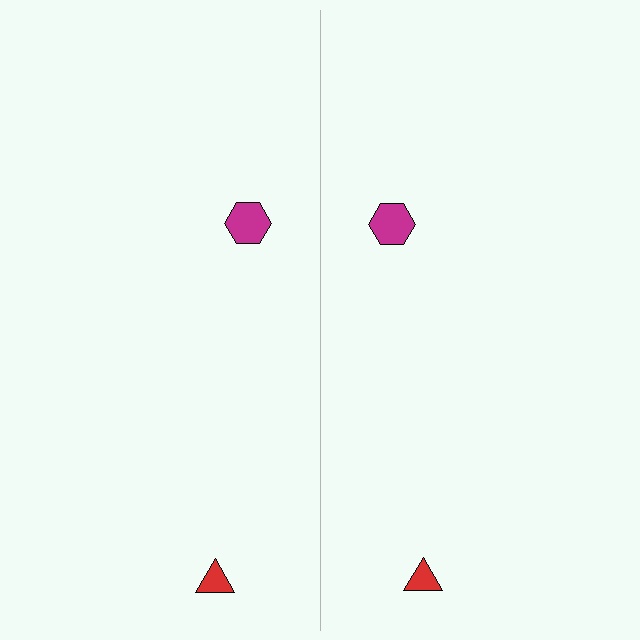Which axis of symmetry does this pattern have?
The pattern has a vertical axis of symmetry running through the center of the image.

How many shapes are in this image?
There are 4 shapes in this image.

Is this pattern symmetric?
Yes, this pattern has bilateral (reflection) symmetry.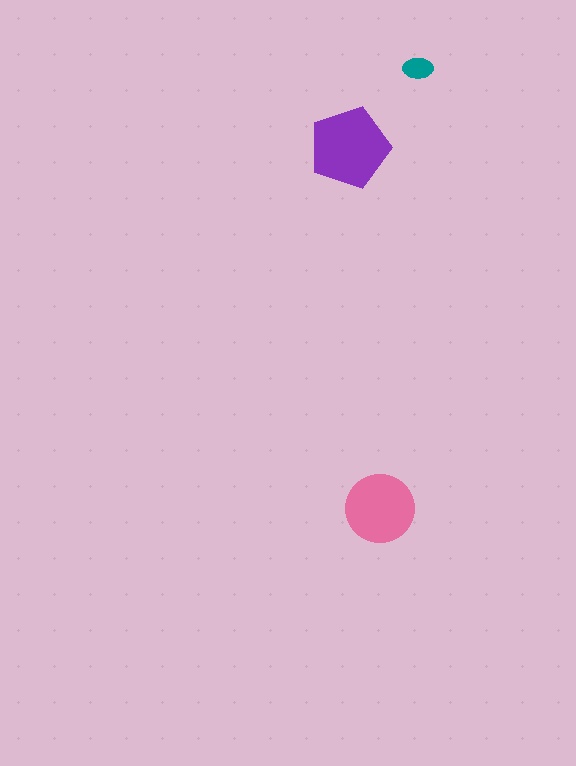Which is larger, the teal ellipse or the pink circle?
The pink circle.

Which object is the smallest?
The teal ellipse.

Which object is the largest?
The purple pentagon.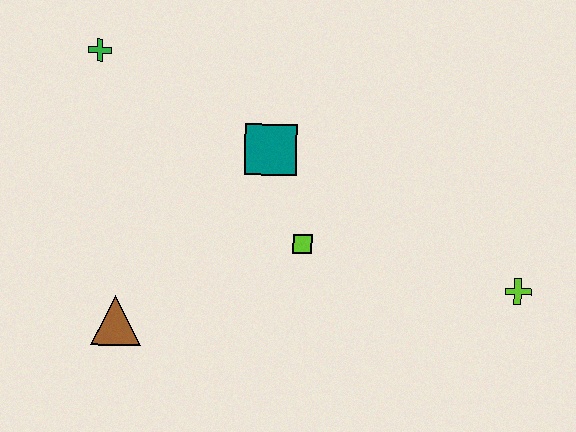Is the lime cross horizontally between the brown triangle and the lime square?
No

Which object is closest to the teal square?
The lime square is closest to the teal square.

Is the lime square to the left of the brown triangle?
No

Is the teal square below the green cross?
Yes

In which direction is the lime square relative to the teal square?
The lime square is below the teal square.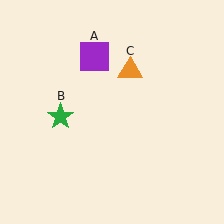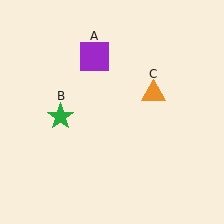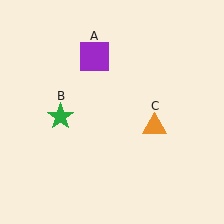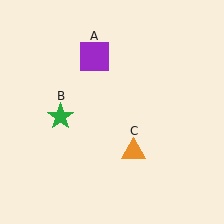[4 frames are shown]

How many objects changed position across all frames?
1 object changed position: orange triangle (object C).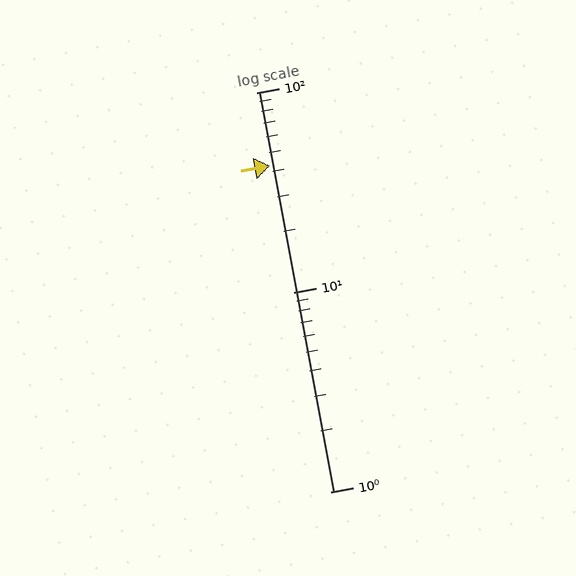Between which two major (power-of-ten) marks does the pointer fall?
The pointer is between 10 and 100.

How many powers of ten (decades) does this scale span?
The scale spans 2 decades, from 1 to 100.